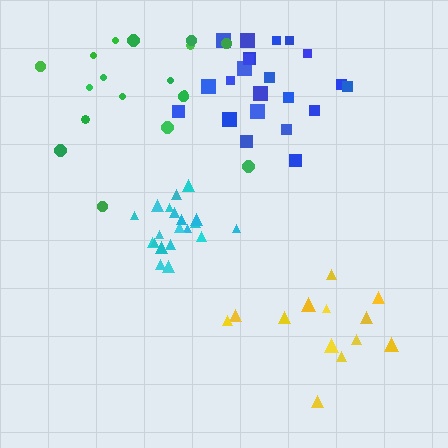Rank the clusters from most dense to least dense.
cyan, blue, yellow, green.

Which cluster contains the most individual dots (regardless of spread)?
Blue (22).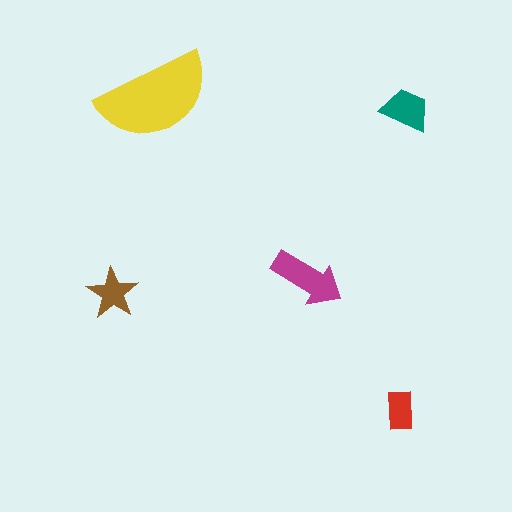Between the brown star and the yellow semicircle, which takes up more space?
The yellow semicircle.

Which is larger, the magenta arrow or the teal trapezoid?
The magenta arrow.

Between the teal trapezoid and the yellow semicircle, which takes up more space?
The yellow semicircle.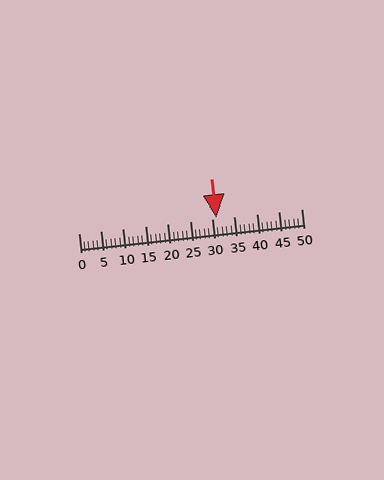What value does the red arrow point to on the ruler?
The red arrow points to approximately 31.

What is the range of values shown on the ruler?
The ruler shows values from 0 to 50.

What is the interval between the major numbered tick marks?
The major tick marks are spaced 5 units apart.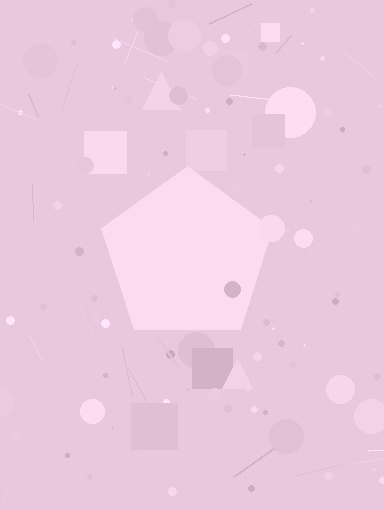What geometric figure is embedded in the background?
A pentagon is embedded in the background.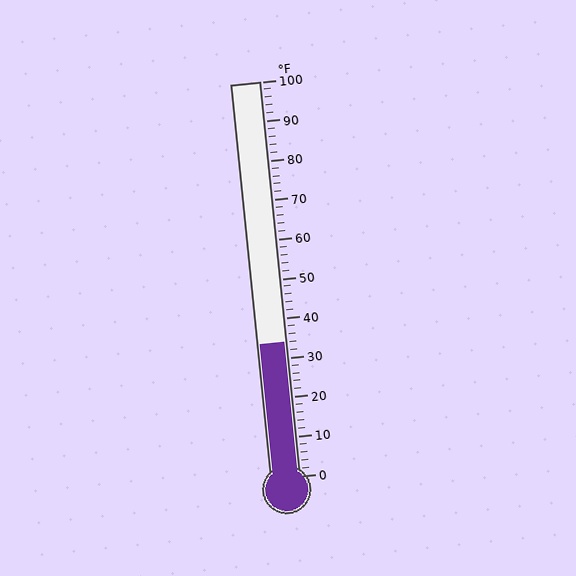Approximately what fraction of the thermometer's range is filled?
The thermometer is filled to approximately 35% of its range.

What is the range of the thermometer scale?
The thermometer scale ranges from 0°F to 100°F.